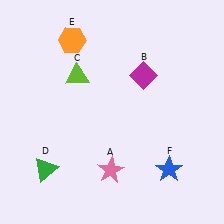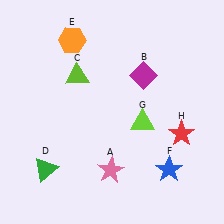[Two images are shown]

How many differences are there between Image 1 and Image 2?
There are 2 differences between the two images.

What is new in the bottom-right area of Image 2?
A lime triangle (G) was added in the bottom-right area of Image 2.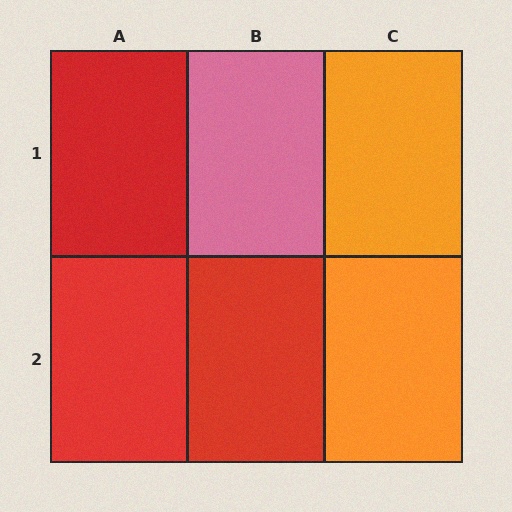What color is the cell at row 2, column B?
Red.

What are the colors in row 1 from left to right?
Red, pink, orange.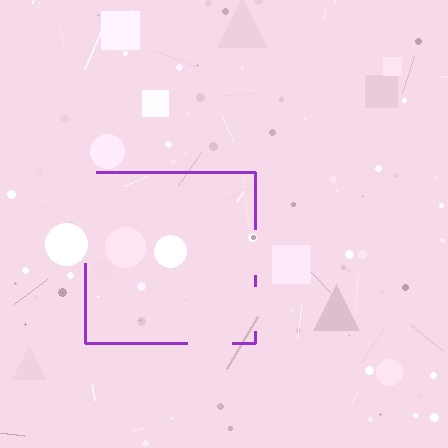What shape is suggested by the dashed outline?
The dashed outline suggests a square.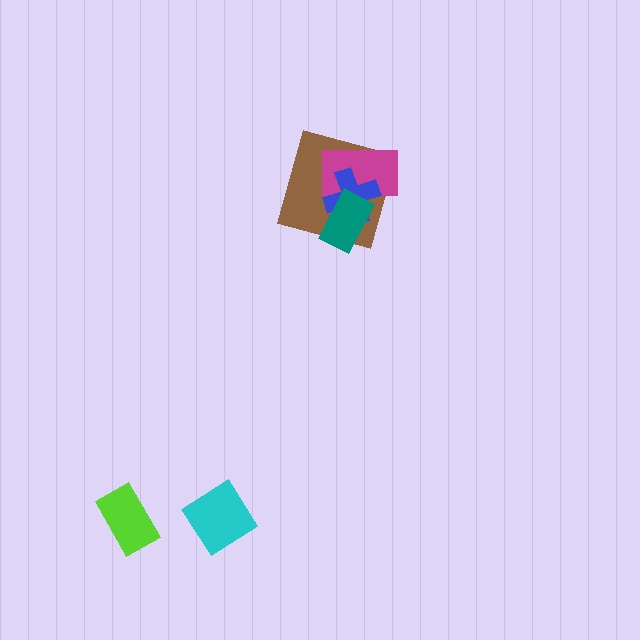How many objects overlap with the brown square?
3 objects overlap with the brown square.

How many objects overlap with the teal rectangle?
3 objects overlap with the teal rectangle.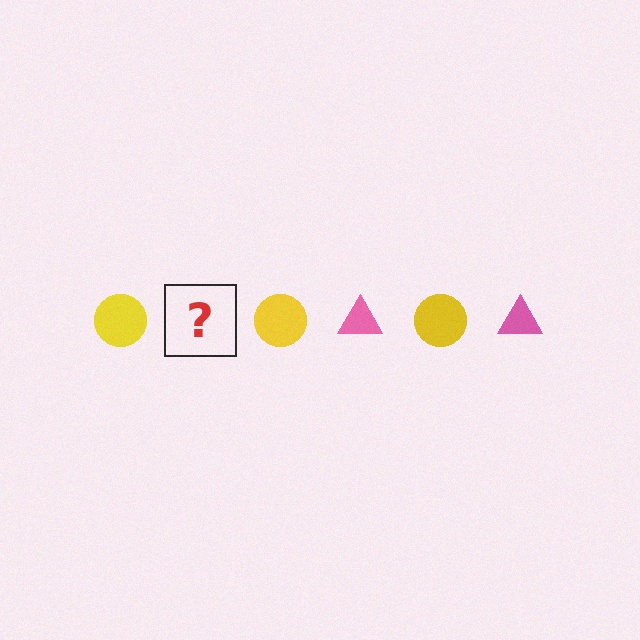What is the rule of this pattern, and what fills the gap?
The rule is that the pattern alternates between yellow circle and pink triangle. The gap should be filled with a pink triangle.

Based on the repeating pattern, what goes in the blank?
The blank should be a pink triangle.